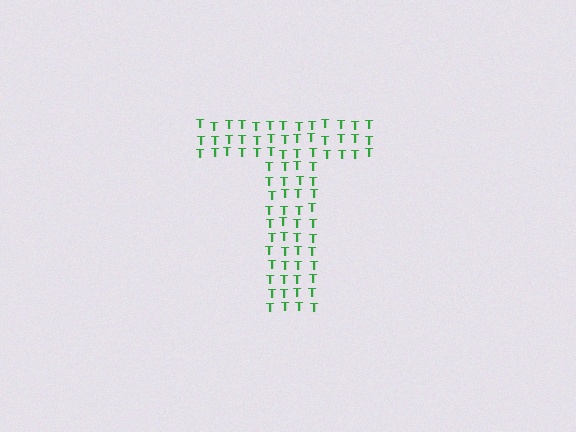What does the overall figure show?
The overall figure shows the letter T.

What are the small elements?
The small elements are letter T's.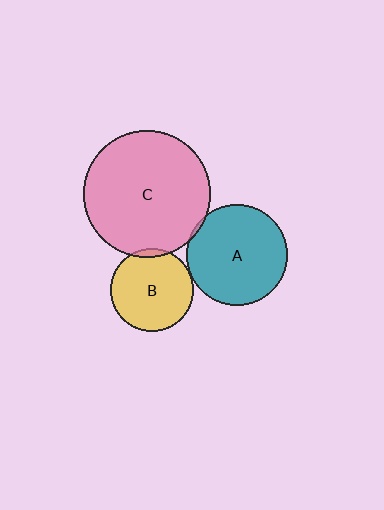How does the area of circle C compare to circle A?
Approximately 1.6 times.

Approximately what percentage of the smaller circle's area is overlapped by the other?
Approximately 5%.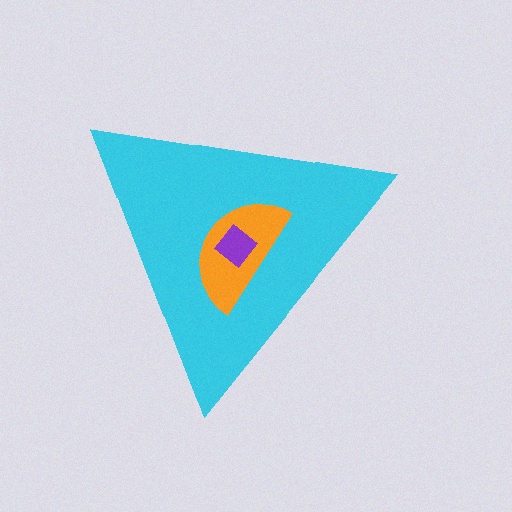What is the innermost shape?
The purple diamond.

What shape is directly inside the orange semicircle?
The purple diamond.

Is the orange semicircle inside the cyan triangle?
Yes.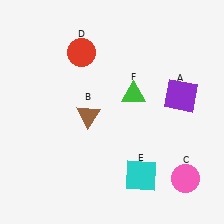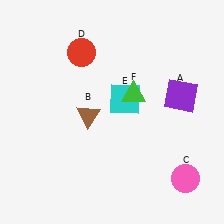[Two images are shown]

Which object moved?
The cyan square (E) moved up.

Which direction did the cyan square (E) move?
The cyan square (E) moved up.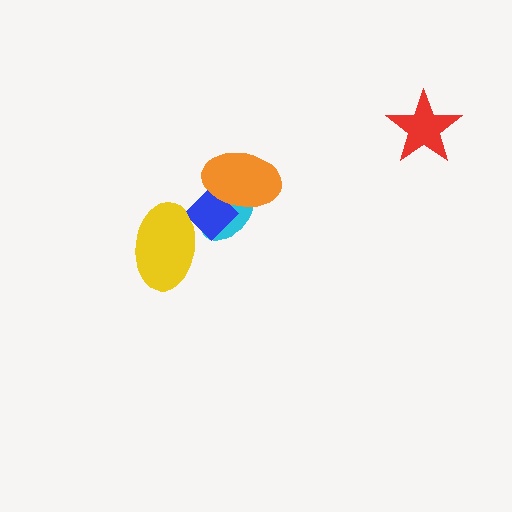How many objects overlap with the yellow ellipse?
1 object overlaps with the yellow ellipse.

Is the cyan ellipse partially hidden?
Yes, it is partially covered by another shape.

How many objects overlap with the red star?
0 objects overlap with the red star.